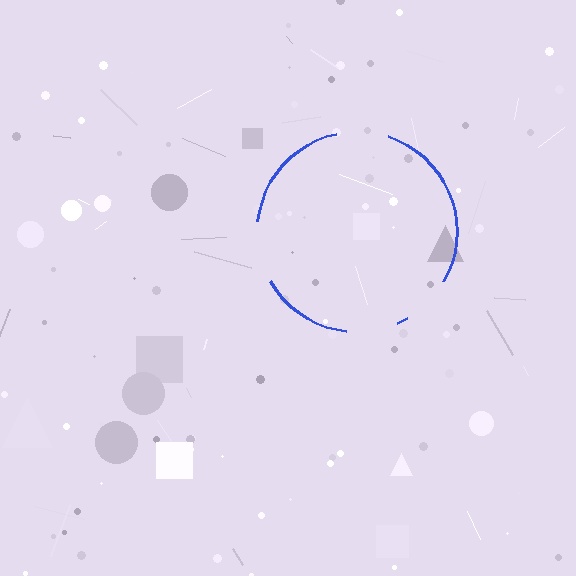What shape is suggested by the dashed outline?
The dashed outline suggests a circle.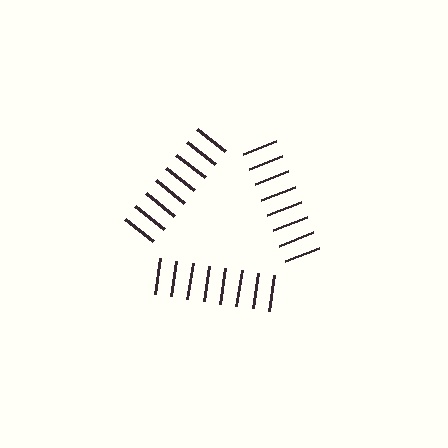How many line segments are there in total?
24 — 8 along each of the 3 edges.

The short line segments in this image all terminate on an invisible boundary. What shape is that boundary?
An illusory triangle — the line segments terminate on its edges but no continuous stroke is drawn.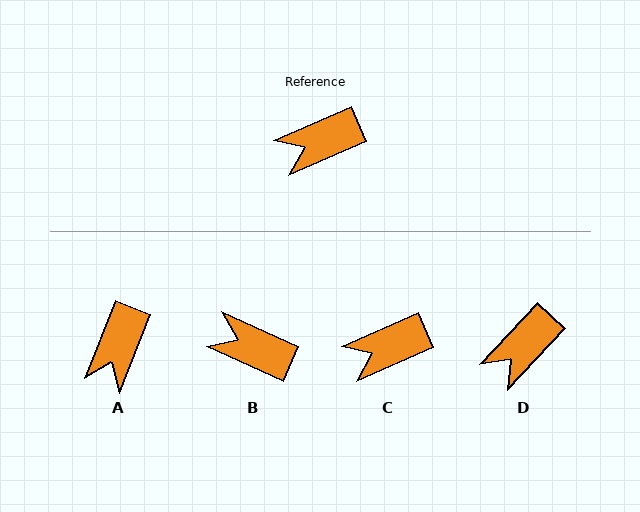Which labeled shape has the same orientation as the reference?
C.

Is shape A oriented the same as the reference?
No, it is off by about 45 degrees.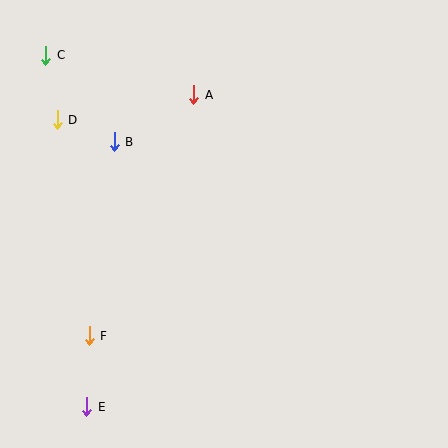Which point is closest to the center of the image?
Point A at (194, 95) is closest to the center.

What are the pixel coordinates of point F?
Point F is at (89, 336).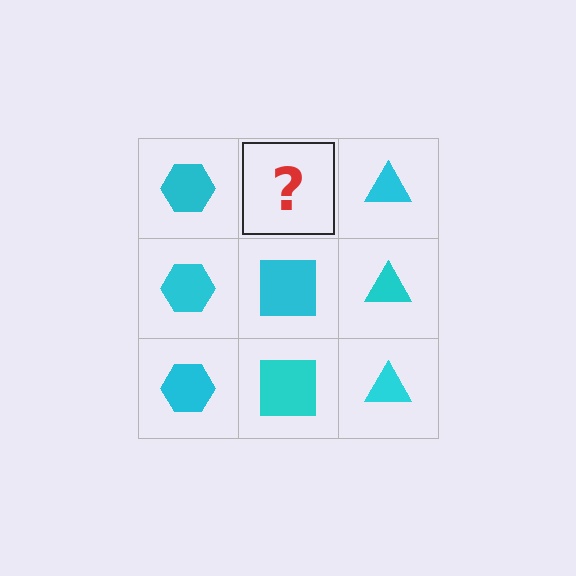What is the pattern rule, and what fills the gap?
The rule is that each column has a consistent shape. The gap should be filled with a cyan square.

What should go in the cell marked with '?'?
The missing cell should contain a cyan square.